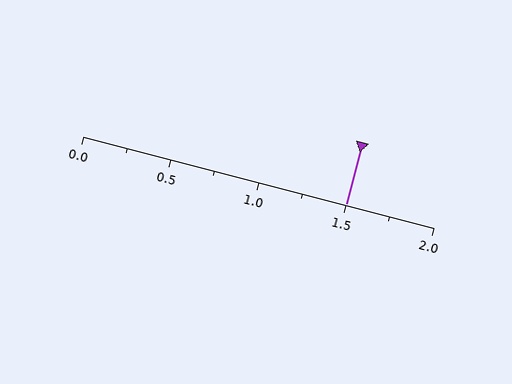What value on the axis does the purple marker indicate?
The marker indicates approximately 1.5.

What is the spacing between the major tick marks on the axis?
The major ticks are spaced 0.5 apart.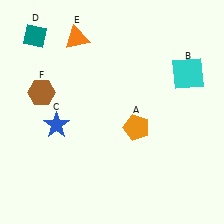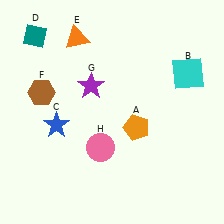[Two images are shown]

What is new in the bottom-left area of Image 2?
A pink circle (H) was added in the bottom-left area of Image 2.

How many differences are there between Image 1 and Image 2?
There are 2 differences between the two images.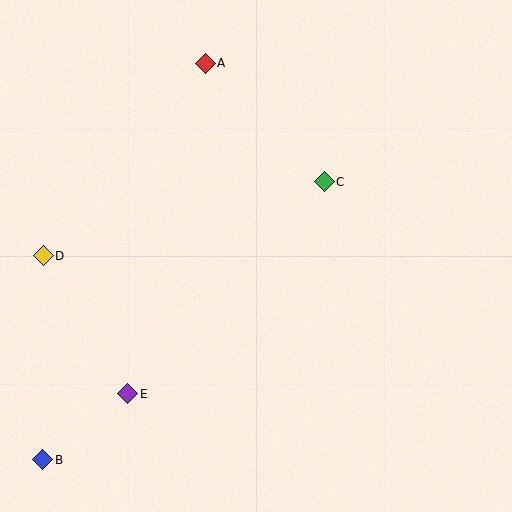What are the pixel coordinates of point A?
Point A is at (205, 63).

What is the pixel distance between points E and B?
The distance between E and B is 107 pixels.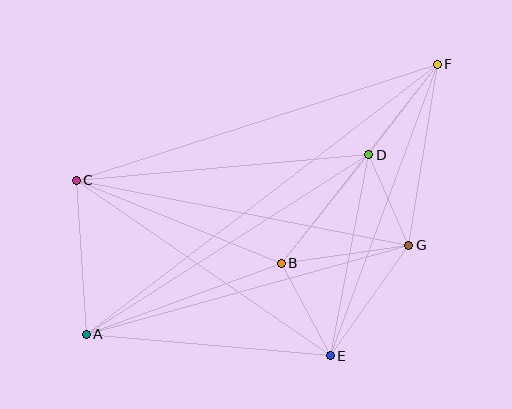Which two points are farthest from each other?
Points A and F are farthest from each other.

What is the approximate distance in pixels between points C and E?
The distance between C and E is approximately 309 pixels.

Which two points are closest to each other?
Points D and G are closest to each other.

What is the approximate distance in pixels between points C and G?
The distance between C and G is approximately 339 pixels.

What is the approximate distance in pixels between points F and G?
The distance between F and G is approximately 184 pixels.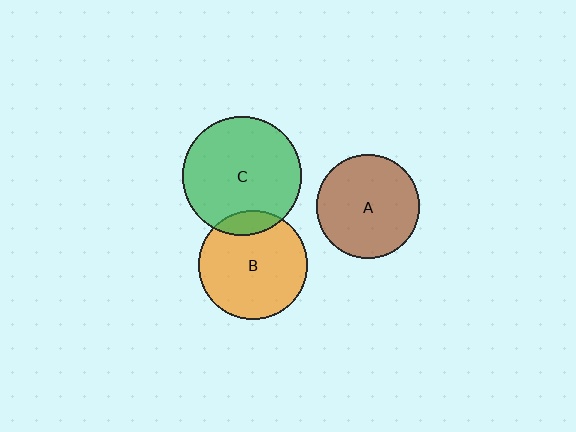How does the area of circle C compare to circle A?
Approximately 1.3 times.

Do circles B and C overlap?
Yes.